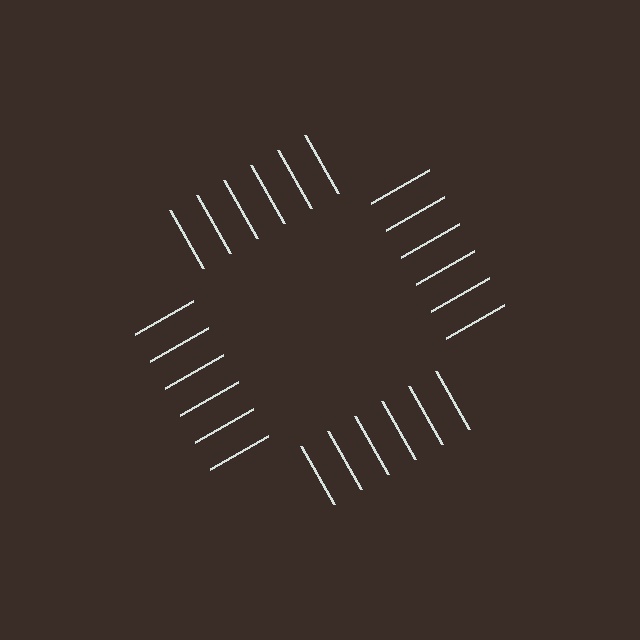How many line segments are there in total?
24 — 6 along each of the 4 edges.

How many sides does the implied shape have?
4 sides — the line-ends trace a square.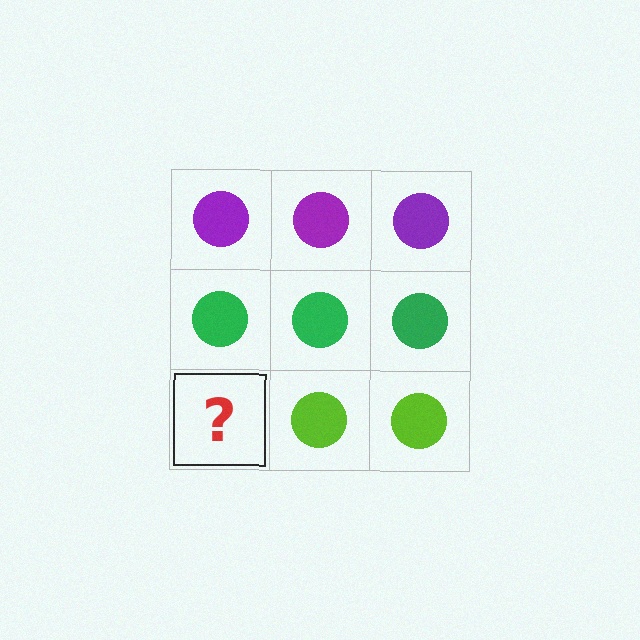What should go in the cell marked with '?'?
The missing cell should contain a lime circle.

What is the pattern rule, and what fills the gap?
The rule is that each row has a consistent color. The gap should be filled with a lime circle.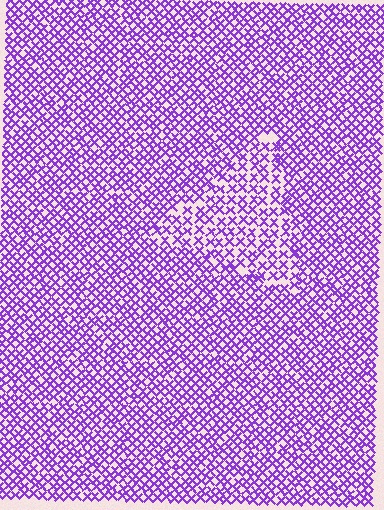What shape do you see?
I see a triangle.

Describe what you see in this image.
The image contains small purple elements arranged at two different densities. A triangle-shaped region is visible where the elements are less densely packed than the surrounding area.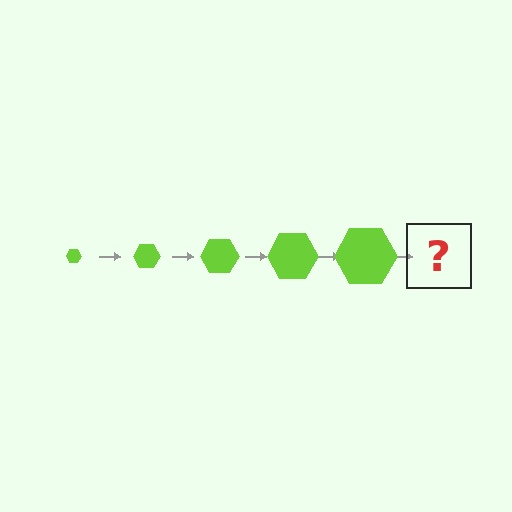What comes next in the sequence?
The next element should be a lime hexagon, larger than the previous one.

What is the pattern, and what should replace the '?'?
The pattern is that the hexagon gets progressively larger each step. The '?' should be a lime hexagon, larger than the previous one.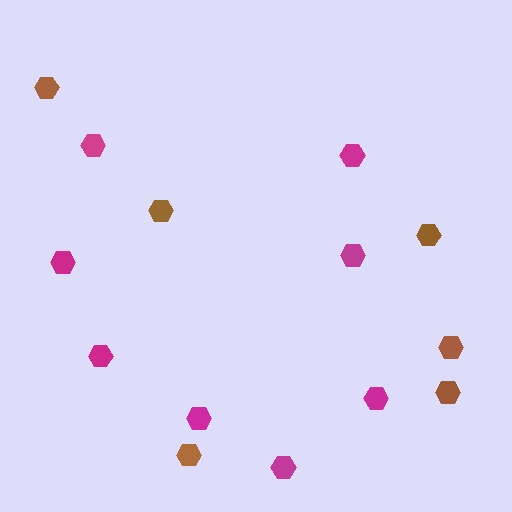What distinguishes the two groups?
There are 2 groups: one group of magenta hexagons (8) and one group of brown hexagons (6).